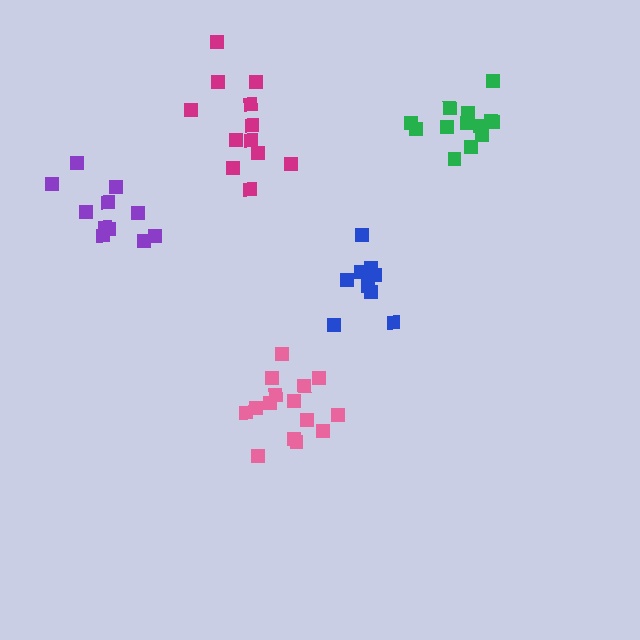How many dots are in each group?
Group 1: 15 dots, Group 2: 9 dots, Group 3: 12 dots, Group 4: 11 dots, Group 5: 13 dots (60 total).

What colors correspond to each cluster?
The clusters are colored: pink, blue, magenta, purple, green.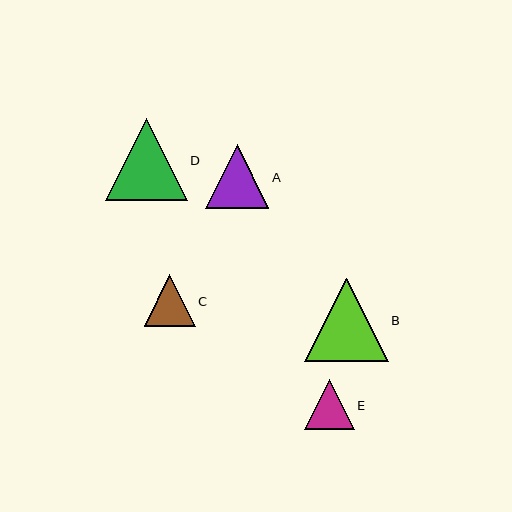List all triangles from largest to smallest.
From largest to smallest: B, D, A, C, E.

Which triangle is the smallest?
Triangle E is the smallest with a size of approximately 50 pixels.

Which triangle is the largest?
Triangle B is the largest with a size of approximately 83 pixels.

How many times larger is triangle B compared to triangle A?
Triangle B is approximately 1.3 times the size of triangle A.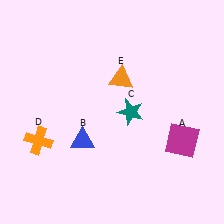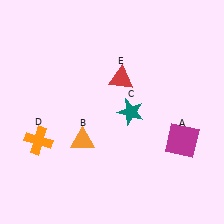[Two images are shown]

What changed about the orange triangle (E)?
In Image 1, E is orange. In Image 2, it changed to red.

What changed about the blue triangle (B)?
In Image 1, B is blue. In Image 2, it changed to orange.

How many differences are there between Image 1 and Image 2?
There are 2 differences between the two images.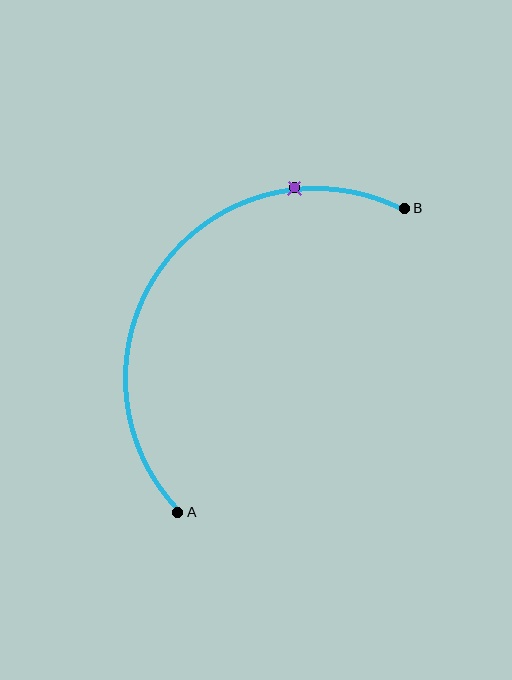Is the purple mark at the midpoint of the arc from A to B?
No. The purple mark lies on the arc but is closer to endpoint B. The arc midpoint would be at the point on the curve equidistant along the arc from both A and B.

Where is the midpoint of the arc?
The arc midpoint is the point on the curve farthest from the straight line joining A and B. It sits above and to the left of that line.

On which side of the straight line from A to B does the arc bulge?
The arc bulges above and to the left of the straight line connecting A and B.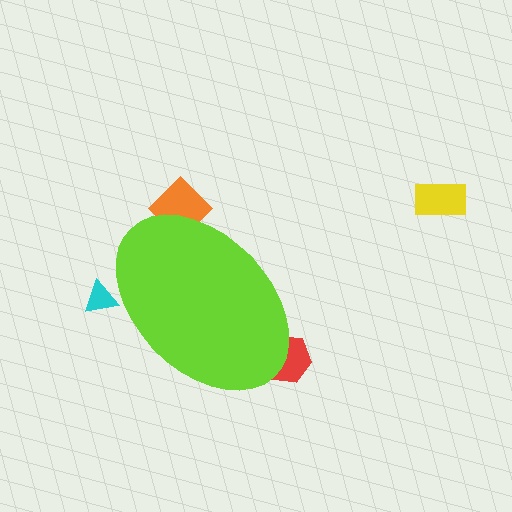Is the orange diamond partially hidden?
Yes, the orange diamond is partially hidden behind the lime ellipse.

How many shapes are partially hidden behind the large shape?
3 shapes are partially hidden.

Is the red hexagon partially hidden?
Yes, the red hexagon is partially hidden behind the lime ellipse.